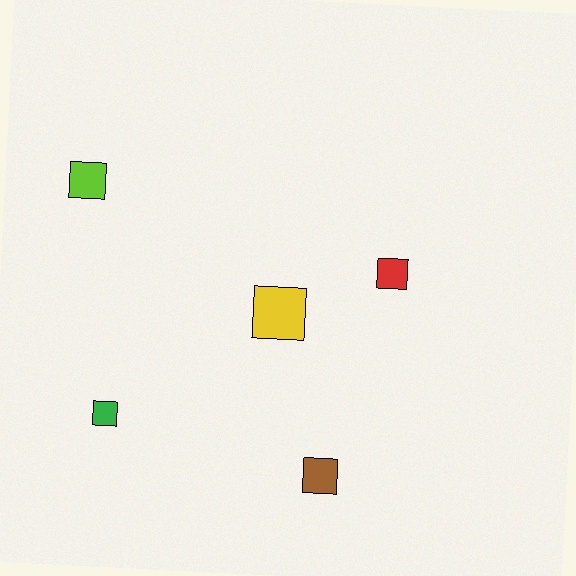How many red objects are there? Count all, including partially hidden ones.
There is 1 red object.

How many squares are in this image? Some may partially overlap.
There are 5 squares.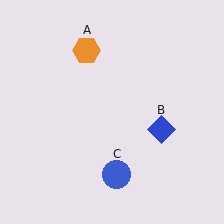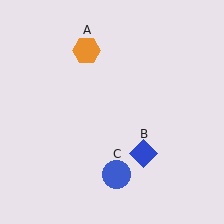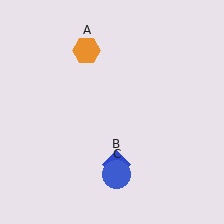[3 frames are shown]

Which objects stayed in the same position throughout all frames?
Orange hexagon (object A) and blue circle (object C) remained stationary.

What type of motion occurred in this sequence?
The blue diamond (object B) rotated clockwise around the center of the scene.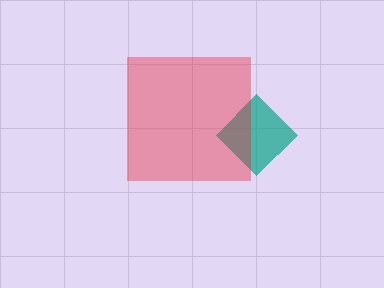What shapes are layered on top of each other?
The layered shapes are: a teal diamond, a red square.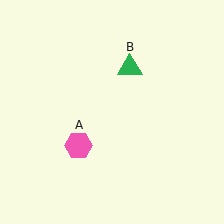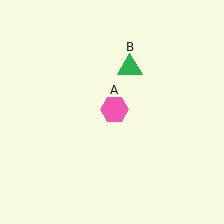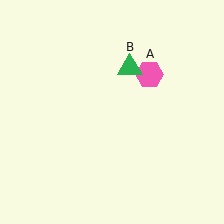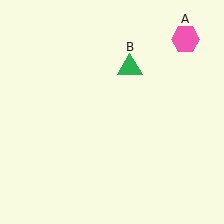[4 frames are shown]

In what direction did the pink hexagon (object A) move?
The pink hexagon (object A) moved up and to the right.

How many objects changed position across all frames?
1 object changed position: pink hexagon (object A).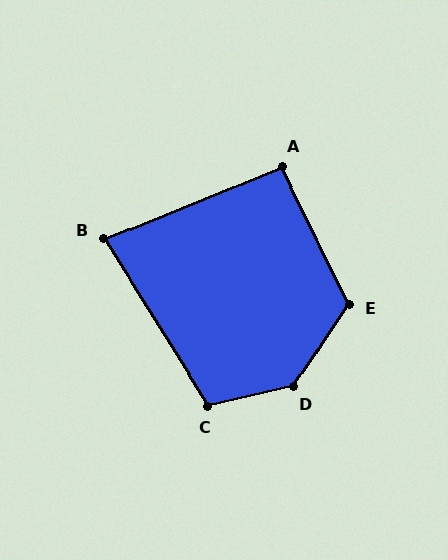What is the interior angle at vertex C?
Approximately 109 degrees (obtuse).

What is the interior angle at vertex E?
Approximately 120 degrees (obtuse).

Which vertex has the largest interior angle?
D, at approximately 137 degrees.